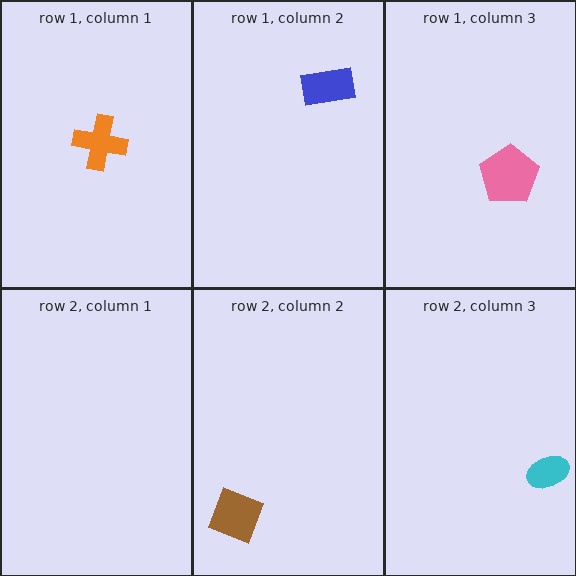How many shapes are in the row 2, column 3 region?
1.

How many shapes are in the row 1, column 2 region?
1.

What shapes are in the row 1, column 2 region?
The blue rectangle.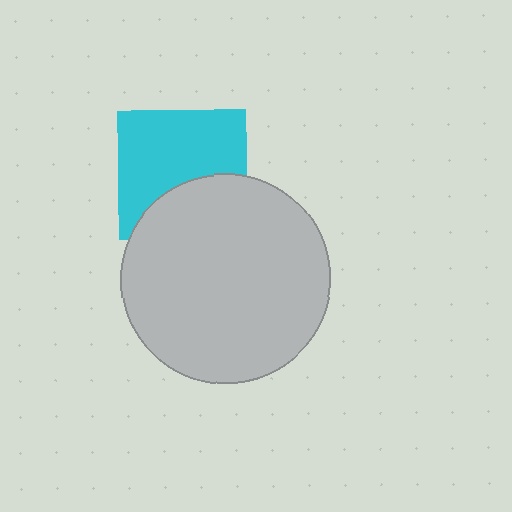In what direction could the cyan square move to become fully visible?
The cyan square could move up. That would shift it out from behind the light gray circle entirely.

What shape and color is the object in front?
The object in front is a light gray circle.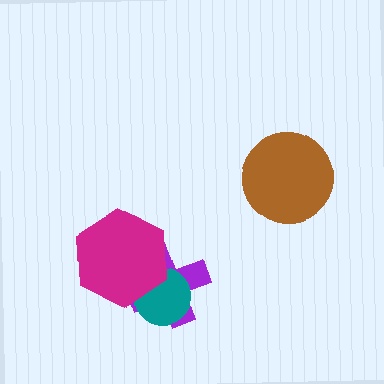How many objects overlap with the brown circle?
0 objects overlap with the brown circle.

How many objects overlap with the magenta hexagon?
2 objects overlap with the magenta hexagon.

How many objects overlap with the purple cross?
2 objects overlap with the purple cross.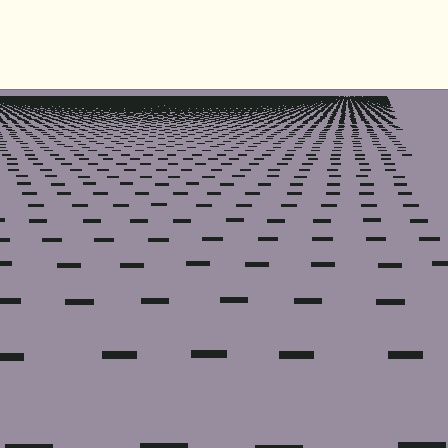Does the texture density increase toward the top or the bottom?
Density increases toward the top.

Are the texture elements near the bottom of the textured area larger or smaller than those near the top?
Larger. Near the bottom, elements are closer to the viewer and appear at a bigger on-screen size.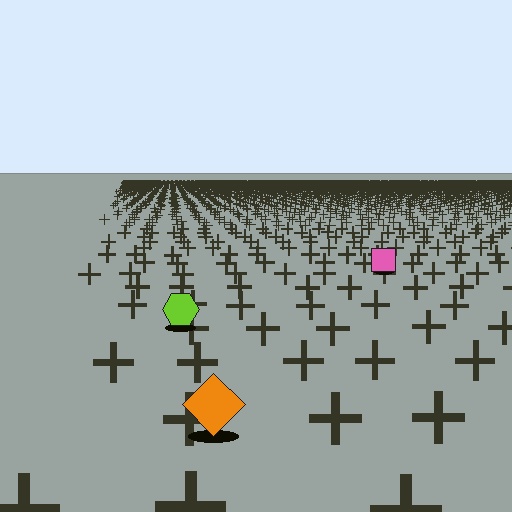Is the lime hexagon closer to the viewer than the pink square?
Yes. The lime hexagon is closer — you can tell from the texture gradient: the ground texture is coarser near it.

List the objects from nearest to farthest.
From nearest to farthest: the orange diamond, the lime hexagon, the pink square.